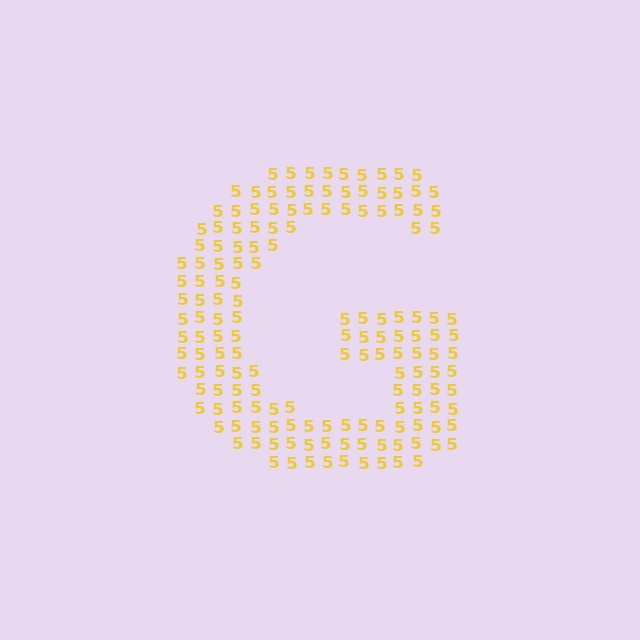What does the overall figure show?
The overall figure shows the letter G.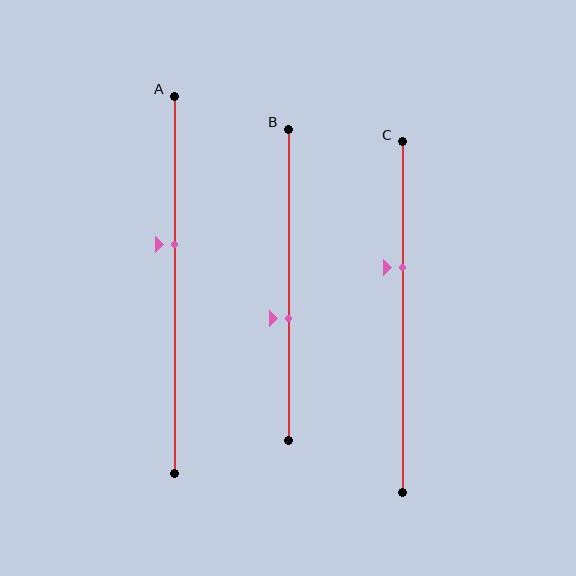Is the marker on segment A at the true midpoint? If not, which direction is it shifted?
No, the marker on segment A is shifted upward by about 11% of the segment length.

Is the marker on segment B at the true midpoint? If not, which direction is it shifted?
No, the marker on segment B is shifted downward by about 11% of the segment length.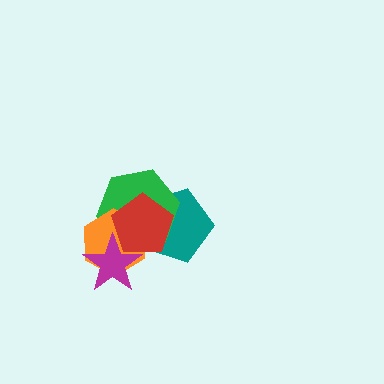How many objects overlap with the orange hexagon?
4 objects overlap with the orange hexagon.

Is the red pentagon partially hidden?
No, no other shape covers it.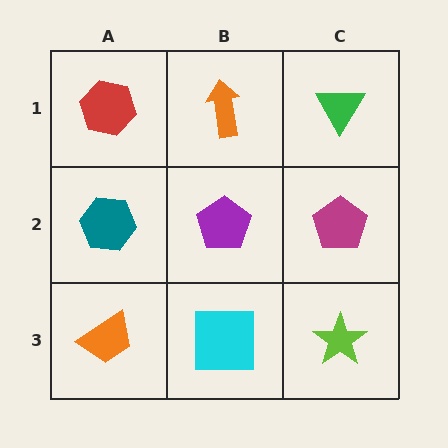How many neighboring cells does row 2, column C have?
3.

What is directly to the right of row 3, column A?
A cyan square.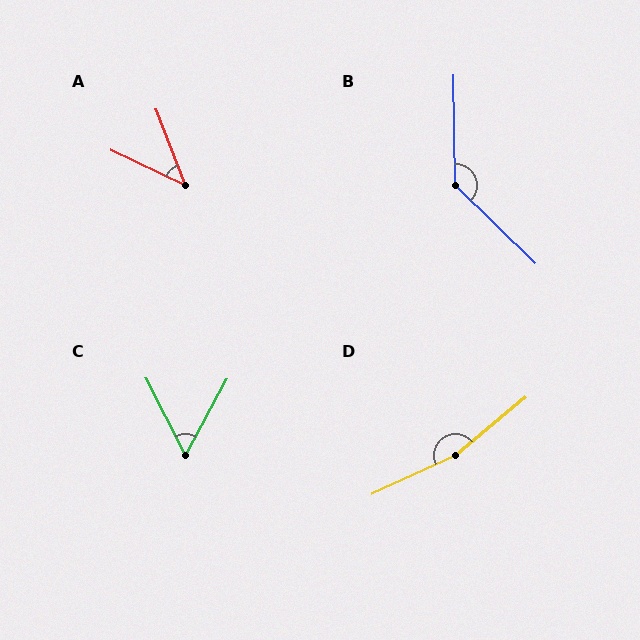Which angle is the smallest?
A, at approximately 44 degrees.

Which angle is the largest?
D, at approximately 165 degrees.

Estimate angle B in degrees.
Approximately 135 degrees.